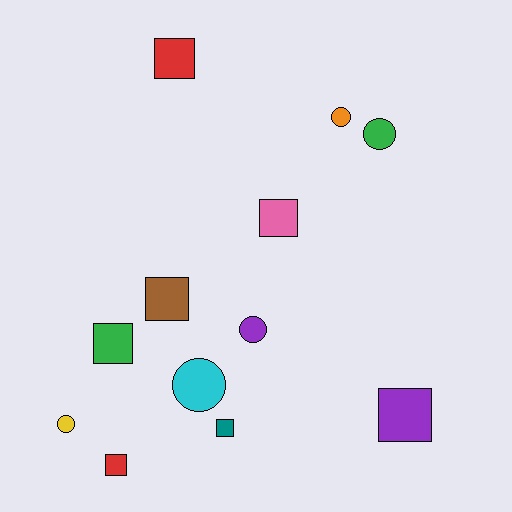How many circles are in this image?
There are 5 circles.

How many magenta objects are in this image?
There are no magenta objects.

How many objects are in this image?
There are 12 objects.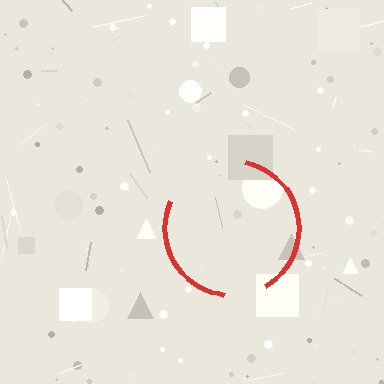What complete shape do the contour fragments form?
The contour fragments form a circle.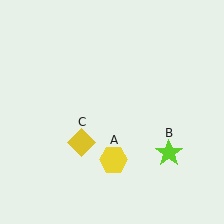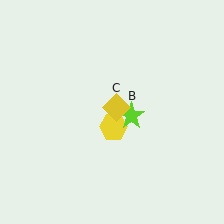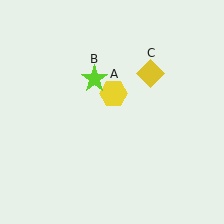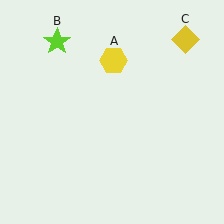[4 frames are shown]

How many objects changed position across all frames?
3 objects changed position: yellow hexagon (object A), lime star (object B), yellow diamond (object C).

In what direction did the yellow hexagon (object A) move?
The yellow hexagon (object A) moved up.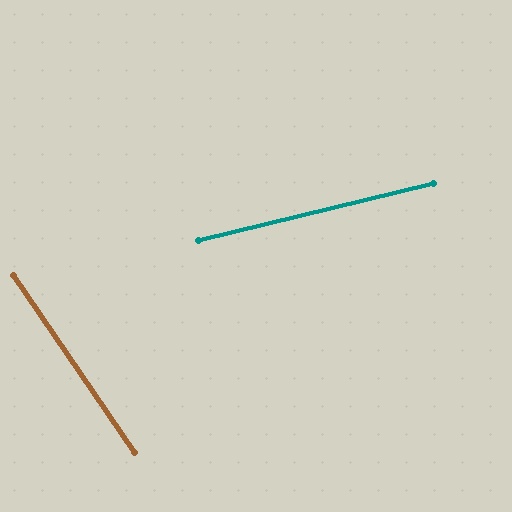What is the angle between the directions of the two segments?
Approximately 69 degrees.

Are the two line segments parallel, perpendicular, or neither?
Neither parallel nor perpendicular — they differ by about 69°.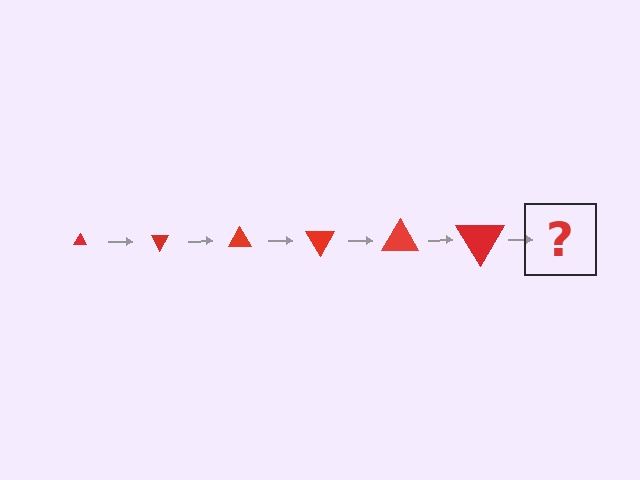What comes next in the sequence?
The next element should be a triangle, larger than the previous one and rotated 360 degrees from the start.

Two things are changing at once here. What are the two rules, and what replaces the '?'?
The two rules are that the triangle grows larger each step and it rotates 60 degrees each step. The '?' should be a triangle, larger than the previous one and rotated 360 degrees from the start.